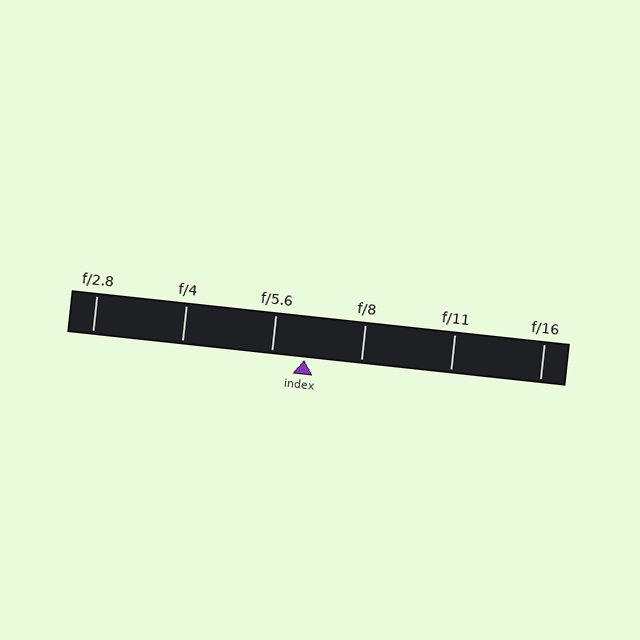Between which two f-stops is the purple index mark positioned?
The index mark is between f/5.6 and f/8.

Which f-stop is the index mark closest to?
The index mark is closest to f/5.6.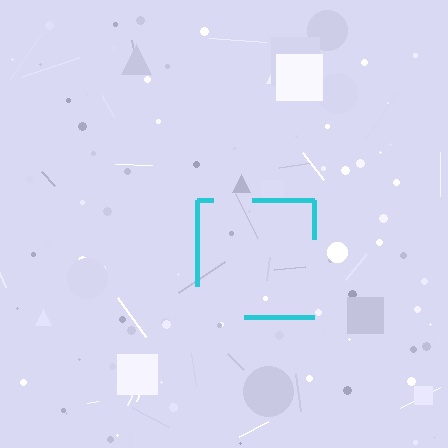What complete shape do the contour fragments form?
The contour fragments form a square.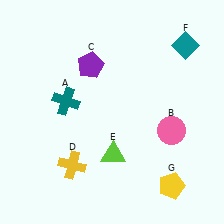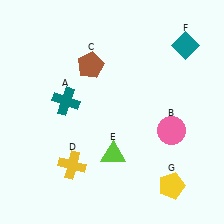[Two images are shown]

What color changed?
The pentagon (C) changed from purple in Image 1 to brown in Image 2.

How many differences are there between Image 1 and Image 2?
There is 1 difference between the two images.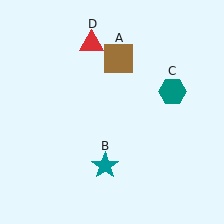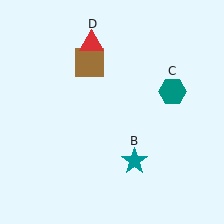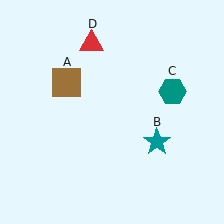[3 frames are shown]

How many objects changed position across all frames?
2 objects changed position: brown square (object A), teal star (object B).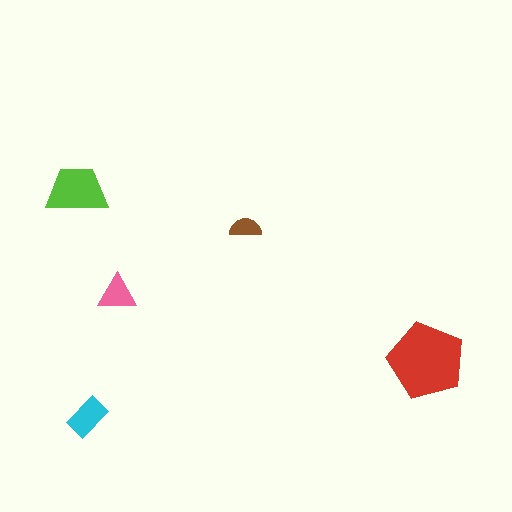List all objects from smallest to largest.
The brown semicircle, the pink triangle, the cyan rectangle, the lime trapezoid, the red pentagon.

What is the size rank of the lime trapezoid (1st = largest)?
2nd.